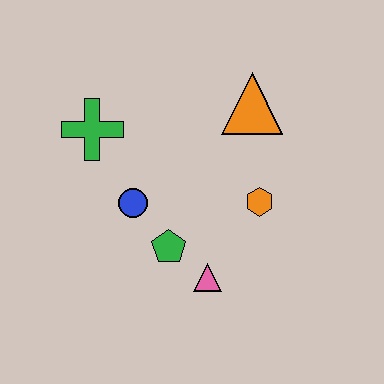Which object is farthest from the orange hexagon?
The green cross is farthest from the orange hexagon.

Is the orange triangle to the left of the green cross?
No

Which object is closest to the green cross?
The blue circle is closest to the green cross.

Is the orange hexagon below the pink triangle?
No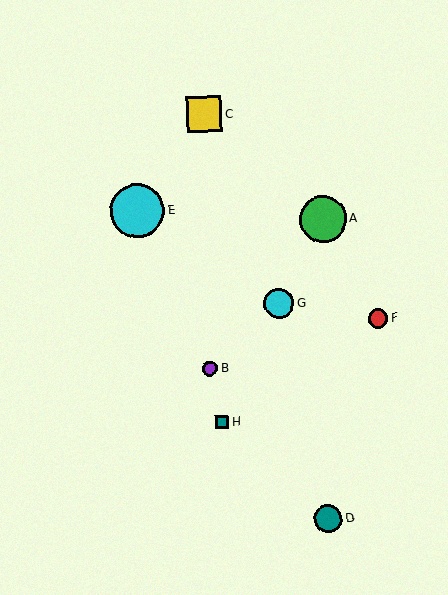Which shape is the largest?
The cyan circle (labeled E) is the largest.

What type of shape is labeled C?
Shape C is a yellow square.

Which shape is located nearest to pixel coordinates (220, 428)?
The teal square (labeled H) at (222, 423) is nearest to that location.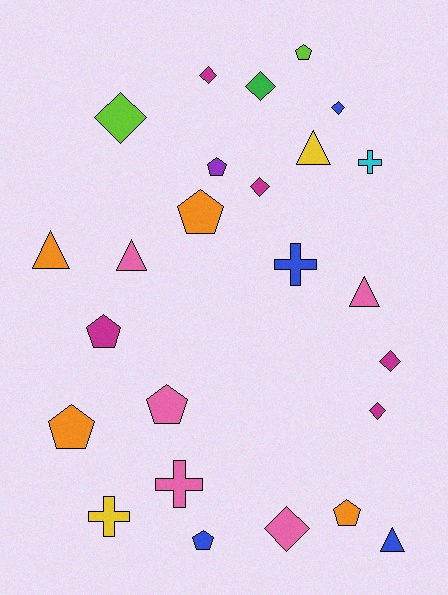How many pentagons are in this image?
There are 8 pentagons.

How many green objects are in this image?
There is 1 green object.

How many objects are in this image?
There are 25 objects.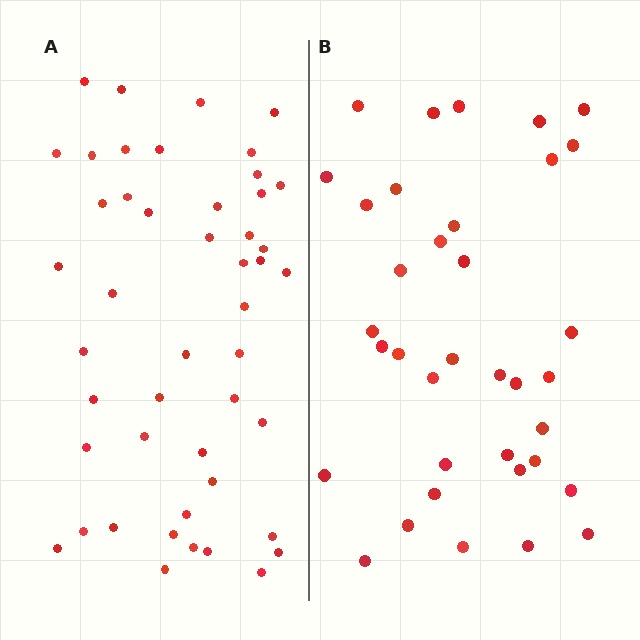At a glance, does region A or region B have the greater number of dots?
Region A (the left region) has more dots.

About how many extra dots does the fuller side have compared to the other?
Region A has roughly 12 or so more dots than region B.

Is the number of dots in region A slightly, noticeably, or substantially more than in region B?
Region A has noticeably more, but not dramatically so. The ratio is roughly 1.3 to 1.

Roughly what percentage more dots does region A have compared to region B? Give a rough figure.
About 30% more.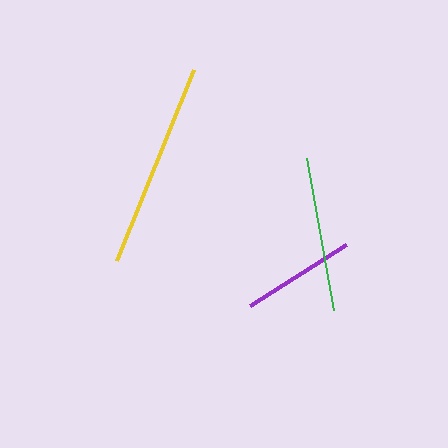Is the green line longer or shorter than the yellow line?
The yellow line is longer than the green line.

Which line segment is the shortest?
The purple line is the shortest at approximately 113 pixels.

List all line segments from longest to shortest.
From longest to shortest: yellow, green, purple.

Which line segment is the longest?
The yellow line is the longest at approximately 206 pixels.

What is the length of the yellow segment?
The yellow segment is approximately 206 pixels long.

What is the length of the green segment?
The green segment is approximately 154 pixels long.